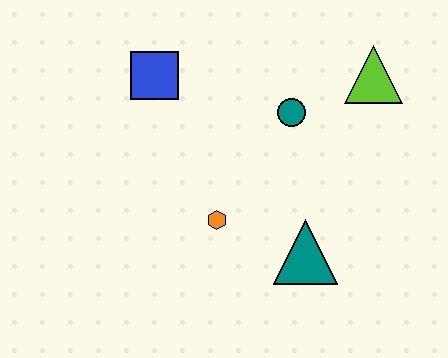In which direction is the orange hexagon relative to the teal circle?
The orange hexagon is below the teal circle.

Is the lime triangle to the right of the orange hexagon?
Yes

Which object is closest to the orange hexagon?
The teal triangle is closest to the orange hexagon.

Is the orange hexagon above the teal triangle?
Yes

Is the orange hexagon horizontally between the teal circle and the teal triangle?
No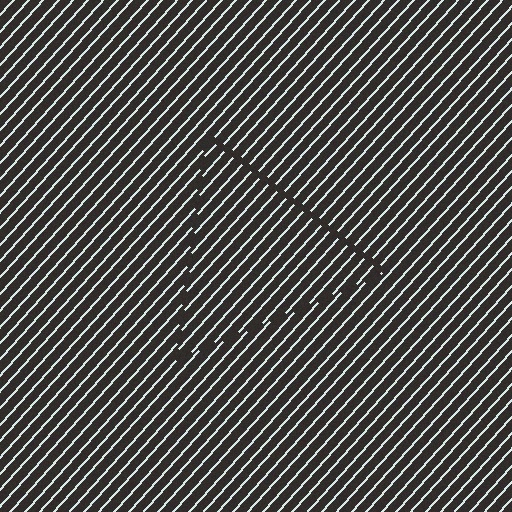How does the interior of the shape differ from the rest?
The interior of the shape contains the same grating, shifted by half a period — the contour is defined by the phase discontinuity where line-ends from the inner and outer gratings abut.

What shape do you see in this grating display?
An illusory triangle. The interior of the shape contains the same grating, shifted by half a period — the contour is defined by the phase discontinuity where line-ends from the inner and outer gratings abut.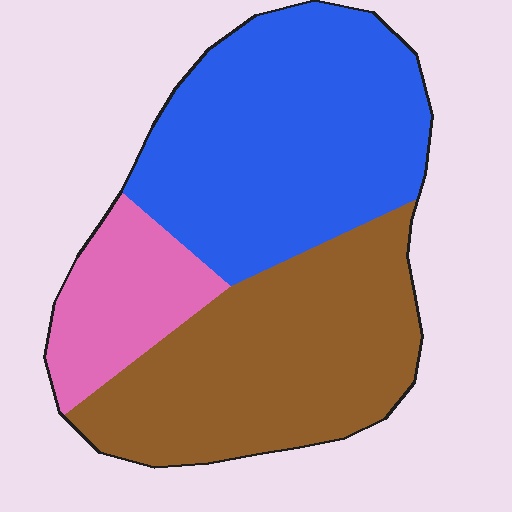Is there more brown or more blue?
Blue.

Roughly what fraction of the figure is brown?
Brown takes up about two fifths (2/5) of the figure.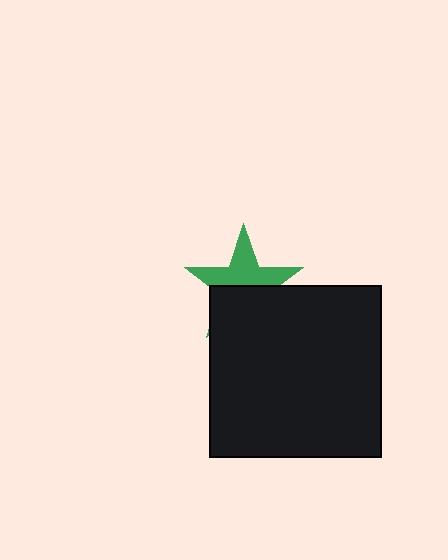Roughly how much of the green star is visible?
About half of it is visible (roughly 52%).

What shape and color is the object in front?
The object in front is a black square.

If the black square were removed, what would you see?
You would see the complete green star.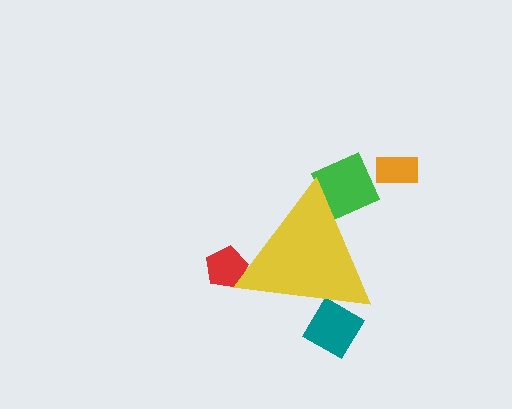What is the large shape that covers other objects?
A yellow triangle.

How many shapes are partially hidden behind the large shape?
3 shapes are partially hidden.